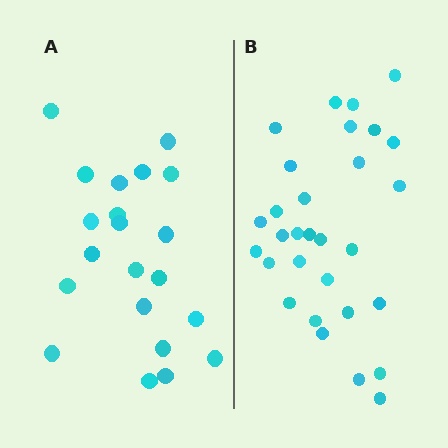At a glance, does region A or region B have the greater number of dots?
Region B (the right region) has more dots.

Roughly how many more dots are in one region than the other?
Region B has roughly 8 or so more dots than region A.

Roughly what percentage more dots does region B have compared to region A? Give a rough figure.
About 45% more.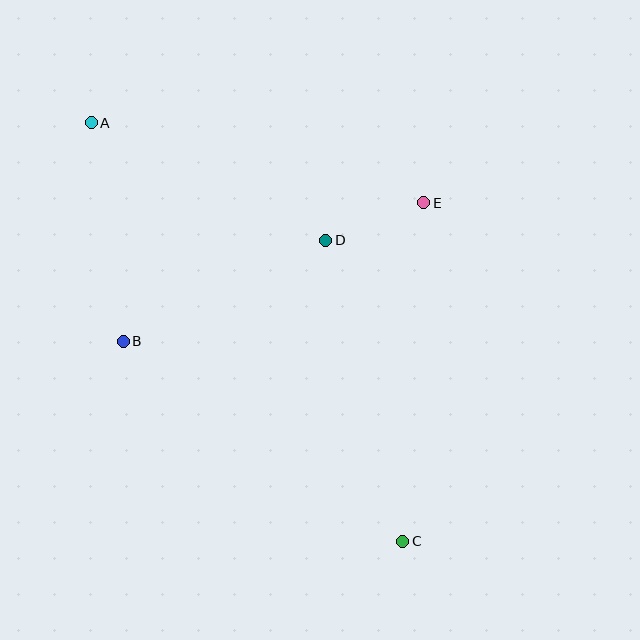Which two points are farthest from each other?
Points A and C are farthest from each other.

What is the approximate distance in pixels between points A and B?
The distance between A and B is approximately 221 pixels.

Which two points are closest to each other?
Points D and E are closest to each other.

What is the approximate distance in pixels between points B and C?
The distance between B and C is approximately 344 pixels.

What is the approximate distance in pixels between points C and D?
The distance between C and D is approximately 311 pixels.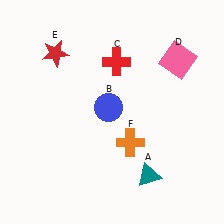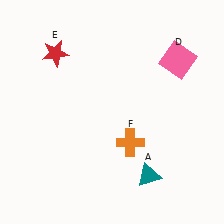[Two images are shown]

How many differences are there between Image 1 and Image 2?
There are 2 differences between the two images.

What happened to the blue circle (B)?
The blue circle (B) was removed in Image 2. It was in the top-left area of Image 1.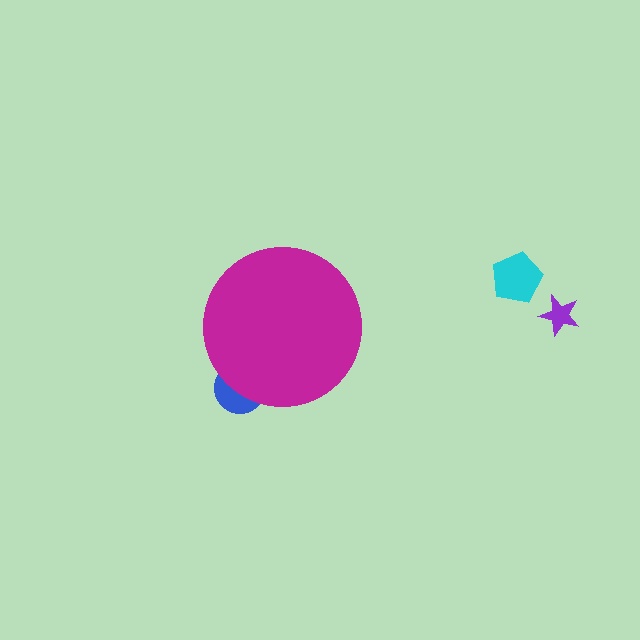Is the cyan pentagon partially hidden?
No, the cyan pentagon is fully visible.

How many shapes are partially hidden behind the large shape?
1 shape is partially hidden.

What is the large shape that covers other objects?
A magenta circle.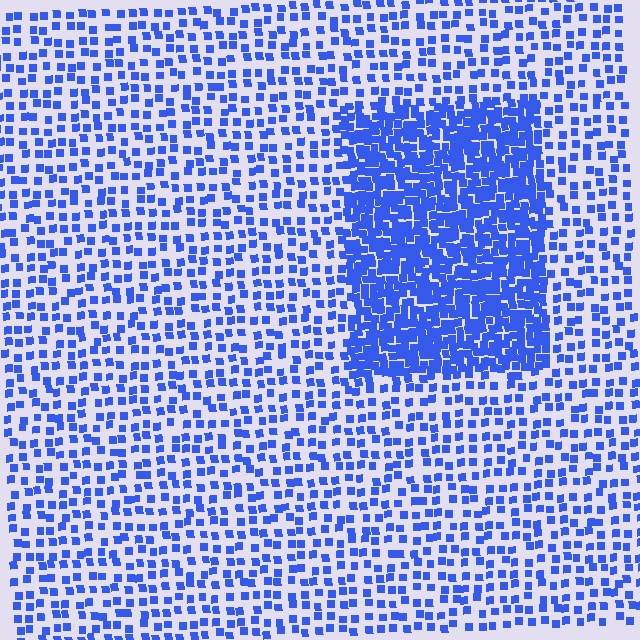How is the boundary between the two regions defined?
The boundary is defined by a change in element density (approximately 2.6x ratio). All elements are the same color, size, and shape.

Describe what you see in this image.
The image contains small blue elements arranged at two different densities. A rectangle-shaped region is visible where the elements are more densely packed than the surrounding area.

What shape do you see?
I see a rectangle.